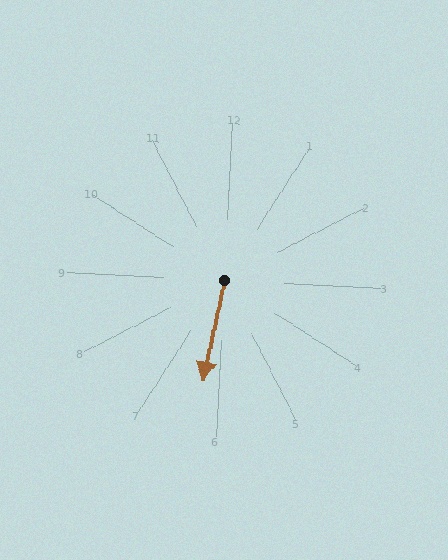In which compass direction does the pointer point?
South.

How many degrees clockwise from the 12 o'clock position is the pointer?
Approximately 189 degrees.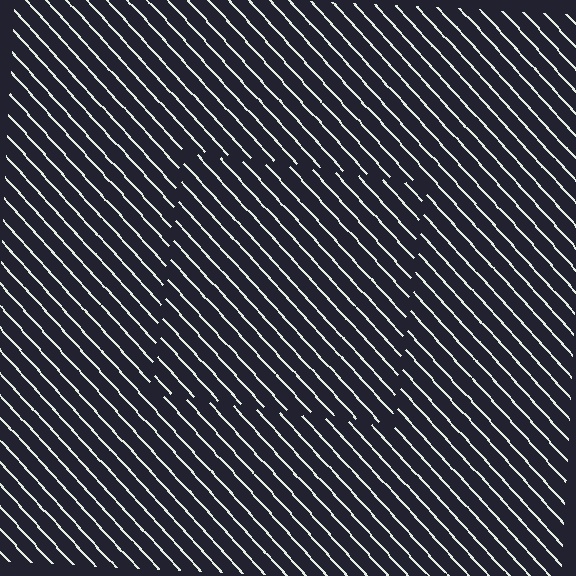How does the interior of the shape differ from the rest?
The interior of the shape contains the same grating, shifted by half a period — the contour is defined by the phase discontinuity where line-ends from the inner and outer gratings abut.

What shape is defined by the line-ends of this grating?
An illusory square. The interior of the shape contains the same grating, shifted by half a period — the contour is defined by the phase discontinuity where line-ends from the inner and outer gratings abut.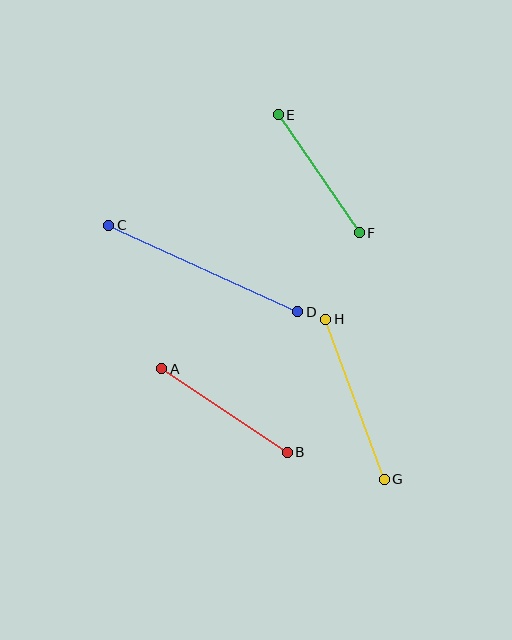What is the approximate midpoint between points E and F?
The midpoint is at approximately (319, 174) pixels.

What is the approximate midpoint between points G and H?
The midpoint is at approximately (355, 399) pixels.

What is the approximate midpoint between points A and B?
The midpoint is at approximately (225, 411) pixels.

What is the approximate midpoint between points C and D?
The midpoint is at approximately (203, 268) pixels.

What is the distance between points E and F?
The distance is approximately 143 pixels.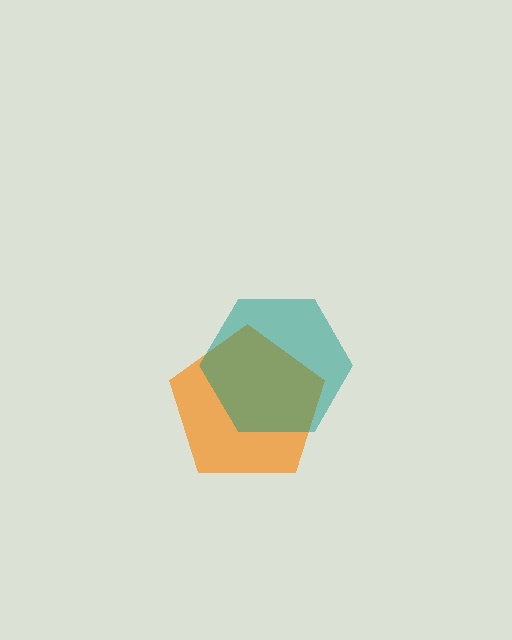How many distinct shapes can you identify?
There are 2 distinct shapes: an orange pentagon, a teal hexagon.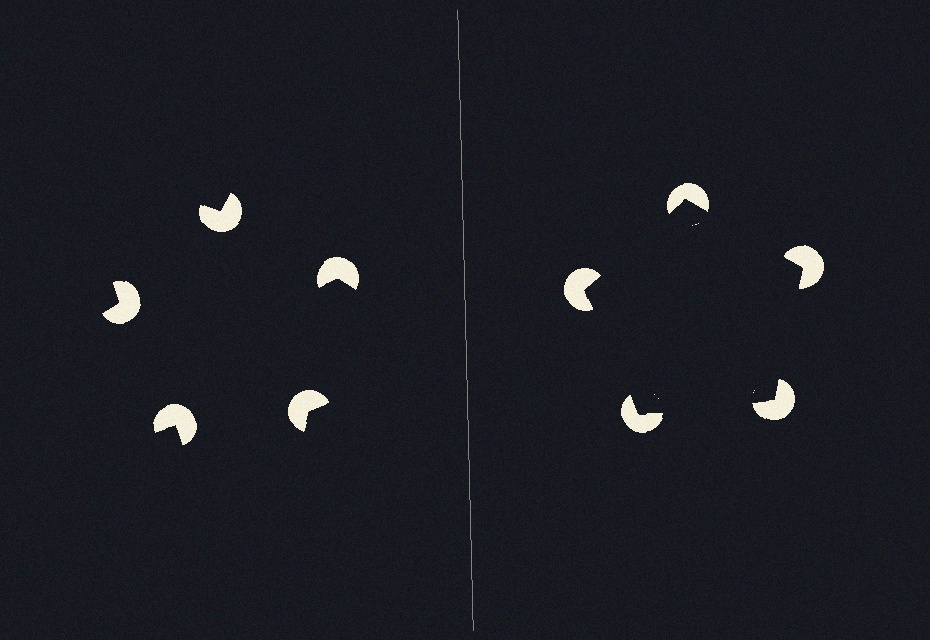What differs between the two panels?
The pac-man discs are positioned identically on both sides; only the wedge orientations differ. On the right they align to a pentagon; on the left they are misaligned.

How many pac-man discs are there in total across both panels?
10 — 5 on each side.